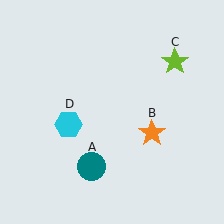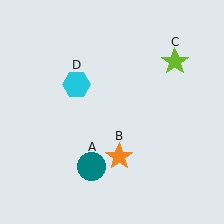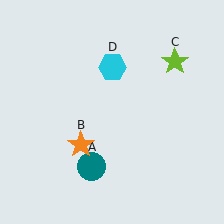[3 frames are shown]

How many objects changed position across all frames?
2 objects changed position: orange star (object B), cyan hexagon (object D).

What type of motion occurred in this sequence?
The orange star (object B), cyan hexagon (object D) rotated clockwise around the center of the scene.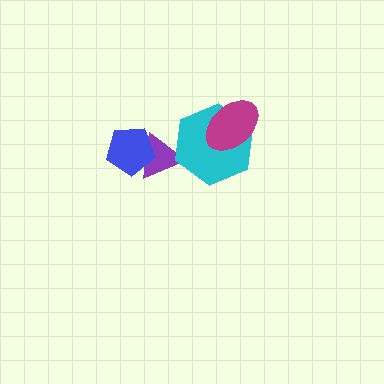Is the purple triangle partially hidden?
Yes, it is partially covered by another shape.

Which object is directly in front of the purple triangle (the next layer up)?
The blue pentagon is directly in front of the purple triangle.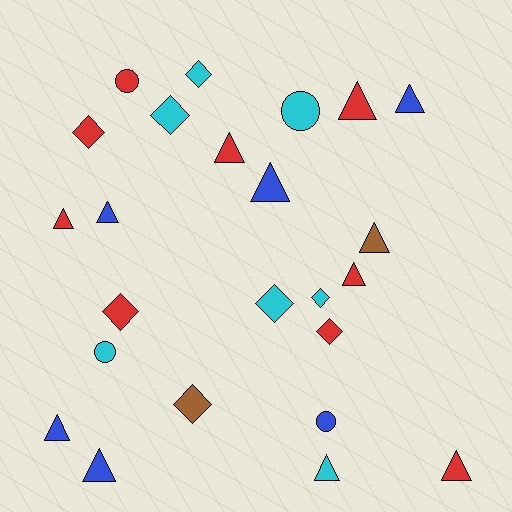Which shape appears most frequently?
Triangle, with 12 objects.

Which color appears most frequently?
Red, with 9 objects.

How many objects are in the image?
There are 24 objects.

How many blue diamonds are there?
There are no blue diamonds.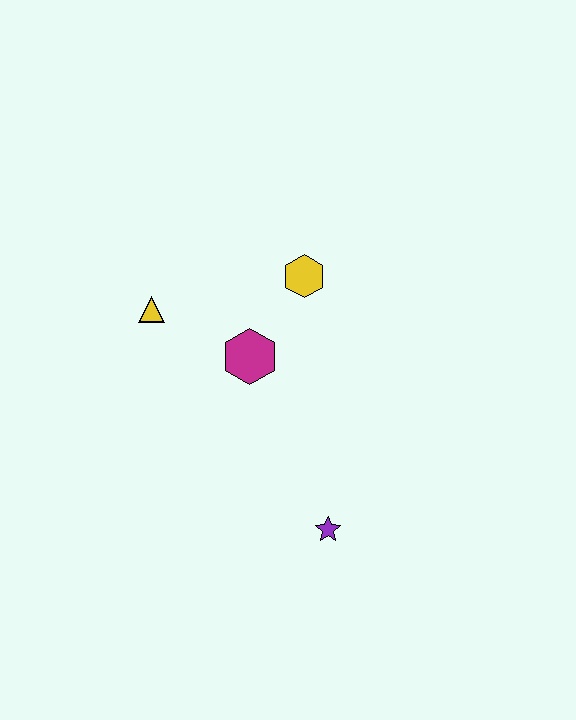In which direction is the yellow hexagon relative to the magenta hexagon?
The yellow hexagon is above the magenta hexagon.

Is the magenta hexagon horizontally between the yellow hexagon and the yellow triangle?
Yes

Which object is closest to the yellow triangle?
The magenta hexagon is closest to the yellow triangle.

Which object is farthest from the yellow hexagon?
The purple star is farthest from the yellow hexagon.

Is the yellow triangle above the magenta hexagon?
Yes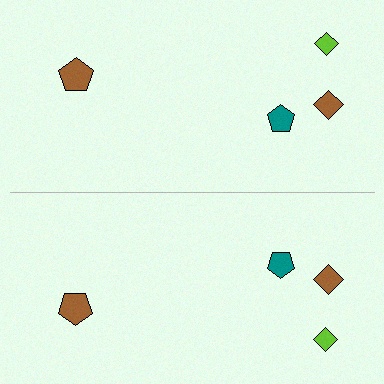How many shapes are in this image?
There are 8 shapes in this image.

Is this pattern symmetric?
Yes, this pattern has bilateral (reflection) symmetry.